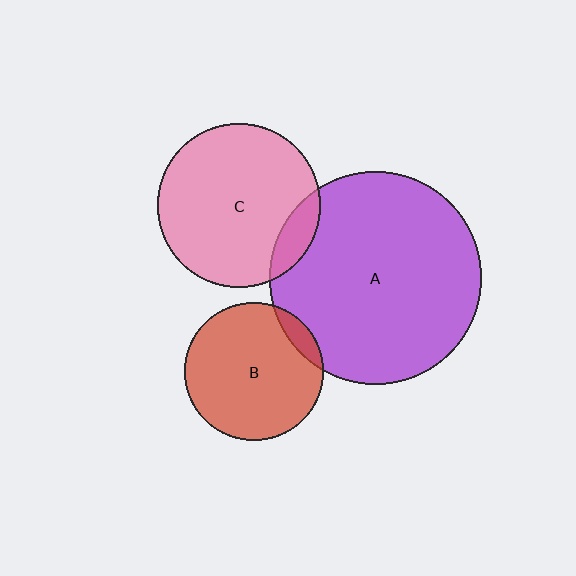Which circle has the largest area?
Circle A (purple).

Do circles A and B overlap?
Yes.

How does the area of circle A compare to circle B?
Approximately 2.3 times.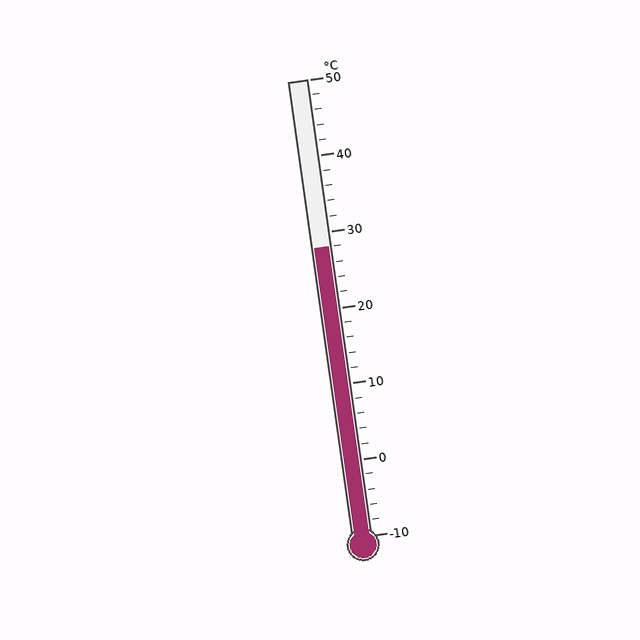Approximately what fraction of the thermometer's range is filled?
The thermometer is filled to approximately 65% of its range.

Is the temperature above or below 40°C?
The temperature is below 40°C.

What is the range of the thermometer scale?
The thermometer scale ranges from -10°C to 50°C.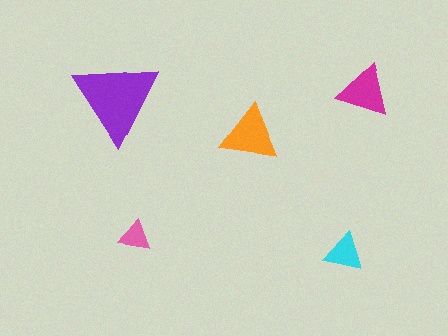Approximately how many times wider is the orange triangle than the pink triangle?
About 2 times wider.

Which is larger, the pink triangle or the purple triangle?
The purple one.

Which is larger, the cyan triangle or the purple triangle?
The purple one.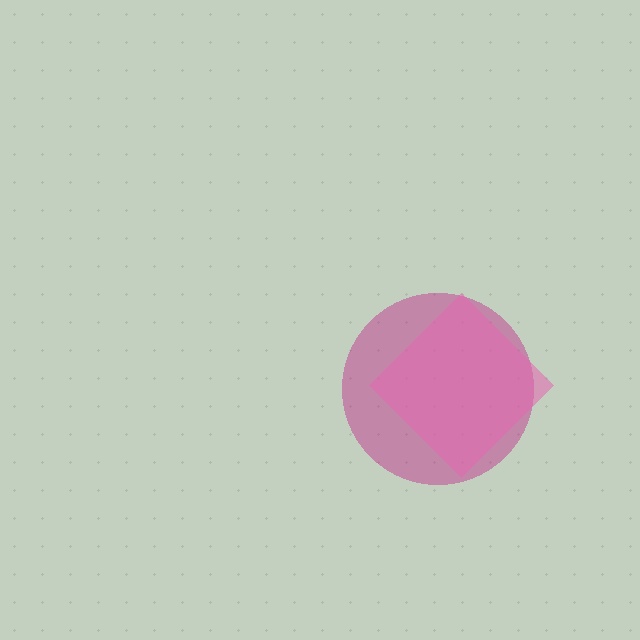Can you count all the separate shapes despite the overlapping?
Yes, there are 2 separate shapes.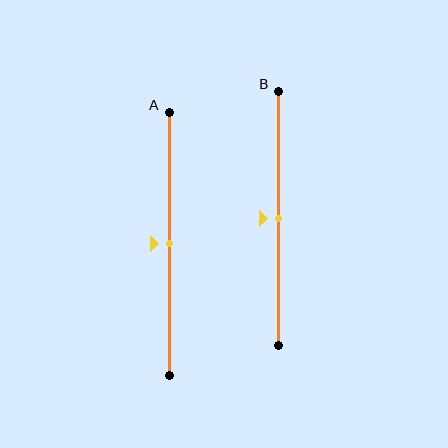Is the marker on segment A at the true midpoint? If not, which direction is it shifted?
Yes, the marker on segment A is at the true midpoint.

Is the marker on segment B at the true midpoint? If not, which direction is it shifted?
Yes, the marker on segment B is at the true midpoint.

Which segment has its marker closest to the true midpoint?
Segment A has its marker closest to the true midpoint.